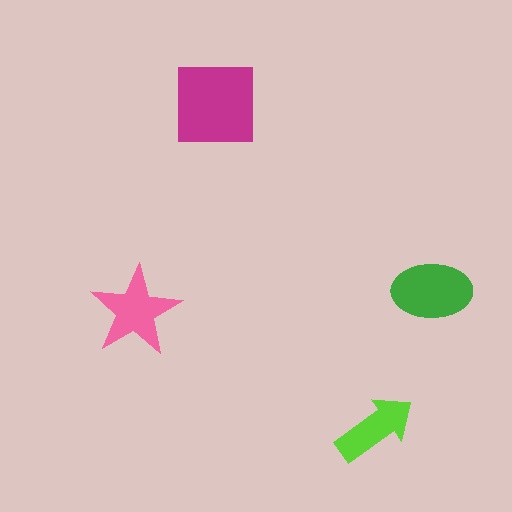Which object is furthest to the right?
The green ellipse is rightmost.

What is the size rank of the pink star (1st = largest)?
3rd.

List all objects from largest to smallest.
The magenta square, the green ellipse, the pink star, the lime arrow.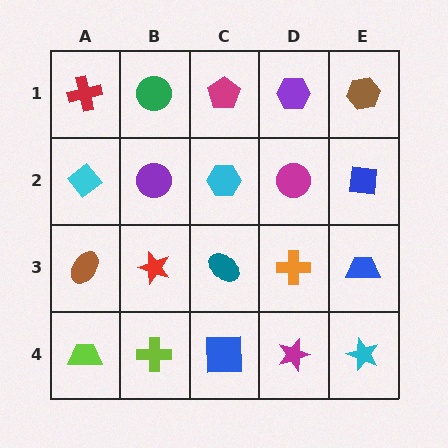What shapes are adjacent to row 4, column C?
A teal ellipse (row 3, column C), a lime cross (row 4, column B), a magenta star (row 4, column D).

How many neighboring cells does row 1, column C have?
3.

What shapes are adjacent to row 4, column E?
A blue trapezoid (row 3, column E), a magenta star (row 4, column D).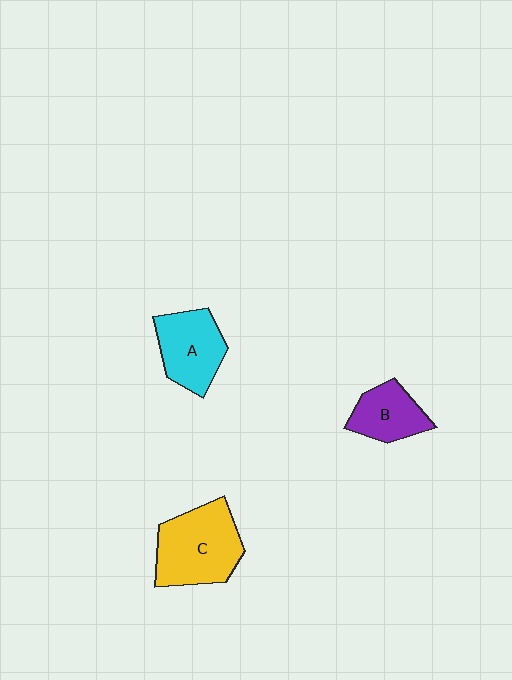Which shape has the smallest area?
Shape B (purple).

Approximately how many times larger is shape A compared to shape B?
Approximately 1.3 times.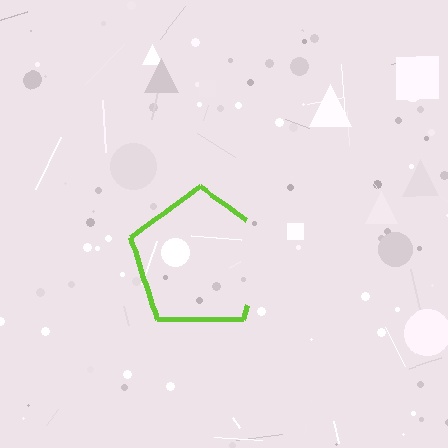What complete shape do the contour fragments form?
The contour fragments form a pentagon.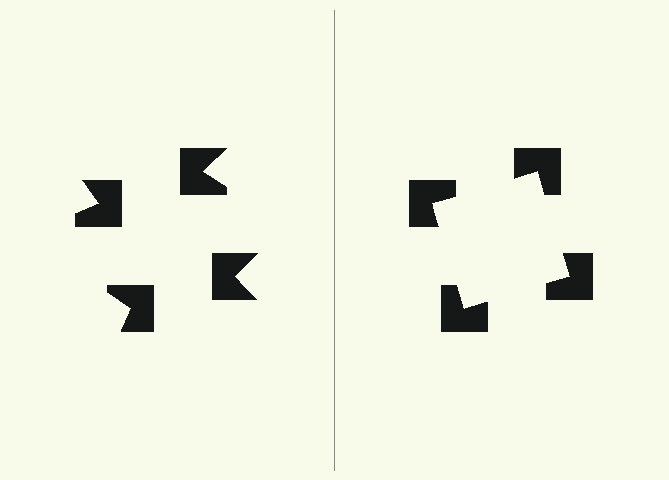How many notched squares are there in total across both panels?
8 — 4 on each side.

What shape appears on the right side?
An illusory square.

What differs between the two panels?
The notched squares are positioned identically on both sides; only the wedge orientations differ. On the right they align to a square; on the left they are misaligned.